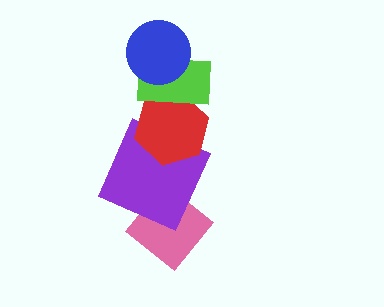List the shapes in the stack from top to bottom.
From top to bottom: the blue circle, the lime rectangle, the red hexagon, the purple square, the pink diamond.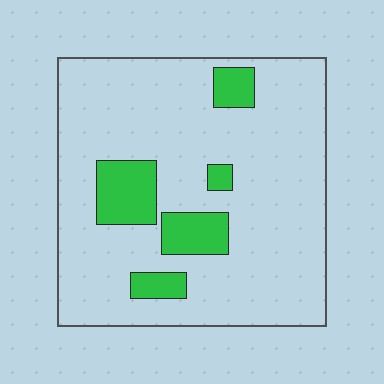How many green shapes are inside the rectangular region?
5.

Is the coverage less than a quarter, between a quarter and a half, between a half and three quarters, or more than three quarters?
Less than a quarter.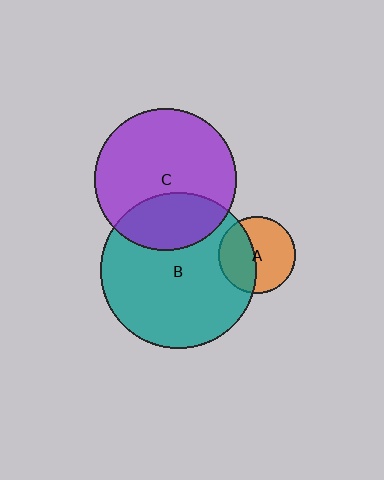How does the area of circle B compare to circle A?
Approximately 4.1 times.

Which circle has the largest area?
Circle B (teal).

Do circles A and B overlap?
Yes.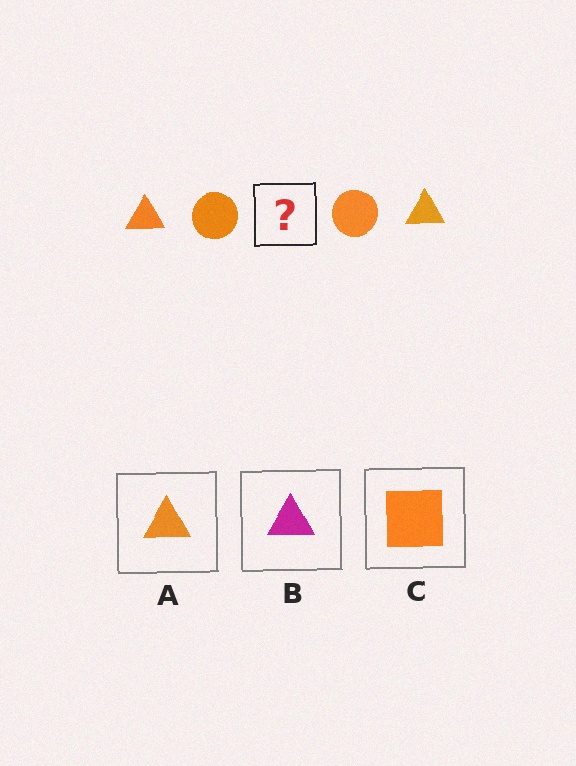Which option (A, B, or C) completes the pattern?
A.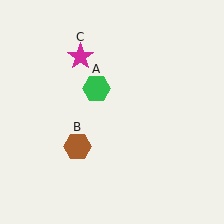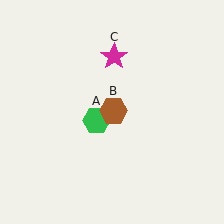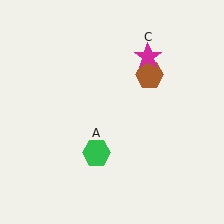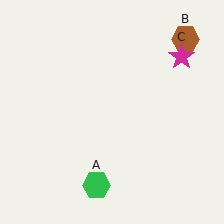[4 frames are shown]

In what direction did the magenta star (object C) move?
The magenta star (object C) moved right.